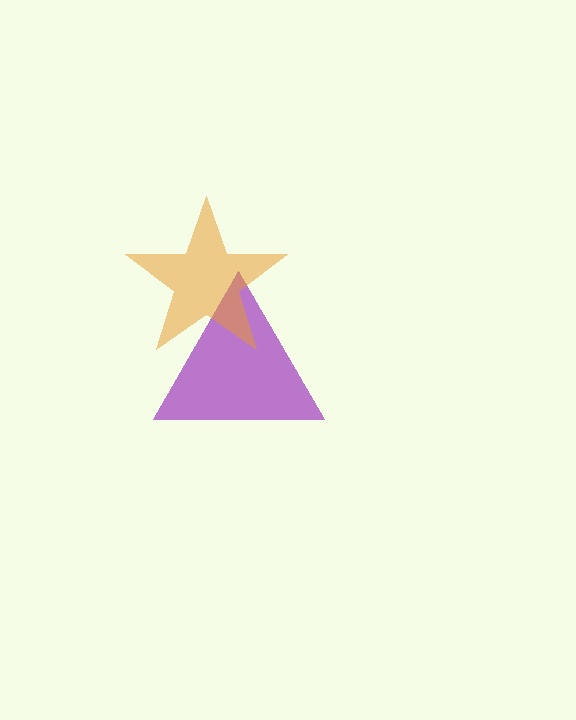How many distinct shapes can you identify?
There are 2 distinct shapes: a purple triangle, an orange star.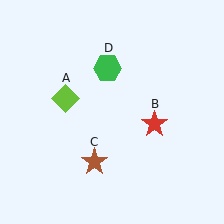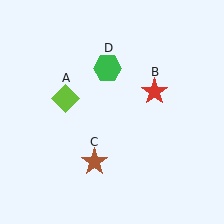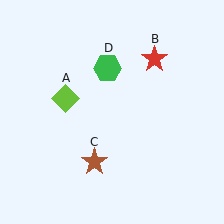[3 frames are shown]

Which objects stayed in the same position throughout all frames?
Lime diamond (object A) and brown star (object C) and green hexagon (object D) remained stationary.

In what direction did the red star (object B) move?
The red star (object B) moved up.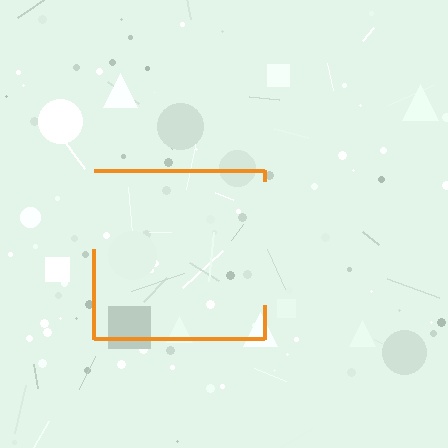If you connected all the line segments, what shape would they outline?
They would outline a square.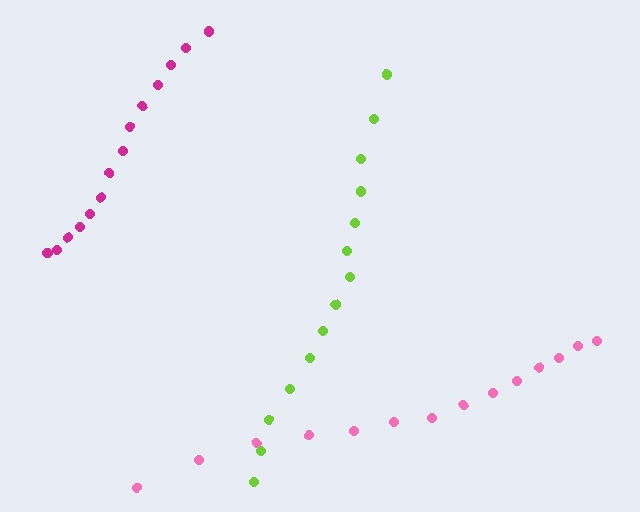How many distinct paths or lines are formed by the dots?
There are 3 distinct paths.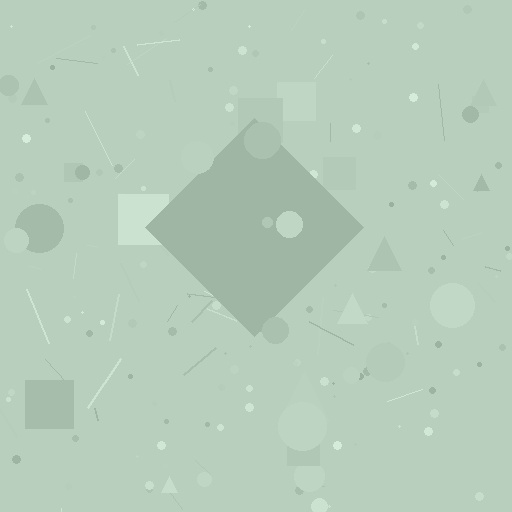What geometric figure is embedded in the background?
A diamond is embedded in the background.